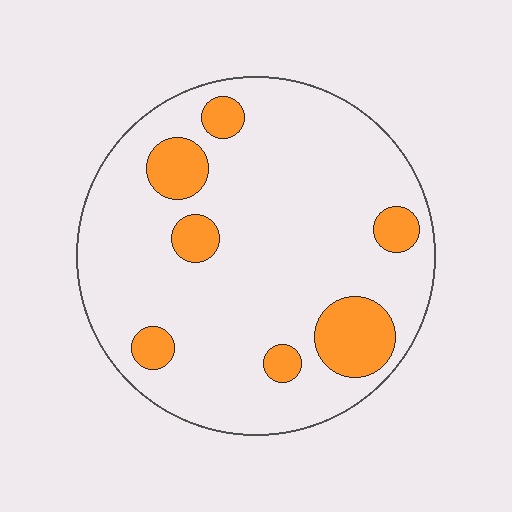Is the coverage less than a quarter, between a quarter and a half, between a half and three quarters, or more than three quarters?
Less than a quarter.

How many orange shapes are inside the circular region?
7.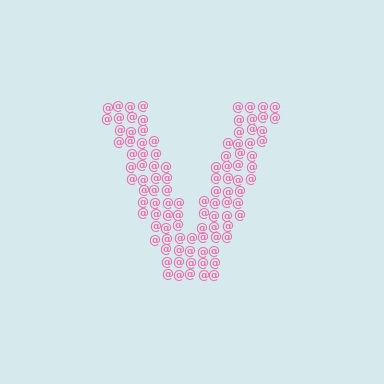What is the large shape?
The large shape is the letter V.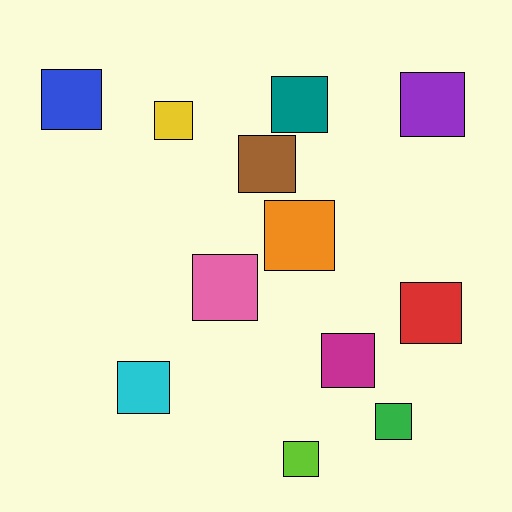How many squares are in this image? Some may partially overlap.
There are 12 squares.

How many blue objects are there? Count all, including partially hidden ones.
There is 1 blue object.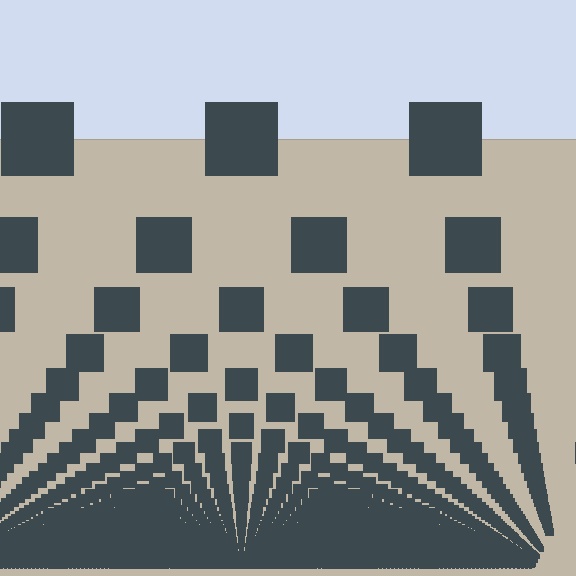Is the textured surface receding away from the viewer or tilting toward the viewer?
The surface appears to tilt toward the viewer. Texture elements get larger and sparser toward the top.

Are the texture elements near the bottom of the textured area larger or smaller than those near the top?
Smaller. The gradient is inverted — elements near the bottom are smaller and denser.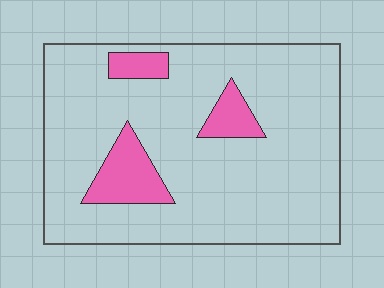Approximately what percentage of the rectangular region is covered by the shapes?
Approximately 15%.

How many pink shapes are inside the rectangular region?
3.